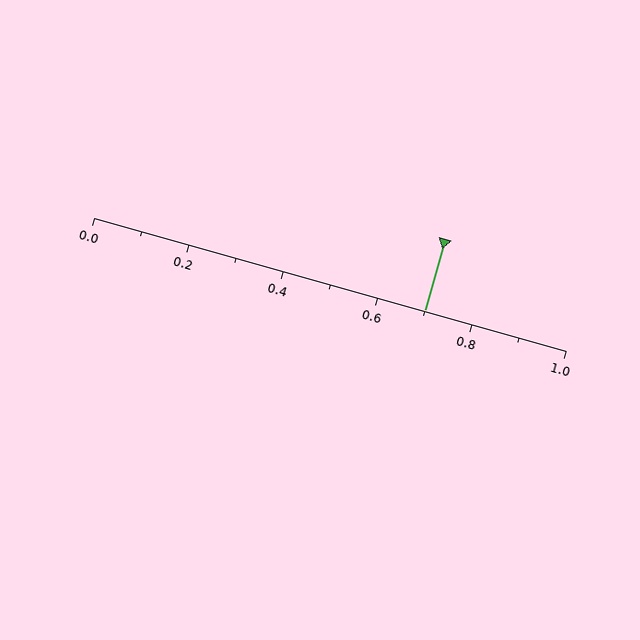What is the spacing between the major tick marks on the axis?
The major ticks are spaced 0.2 apart.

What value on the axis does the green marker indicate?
The marker indicates approximately 0.7.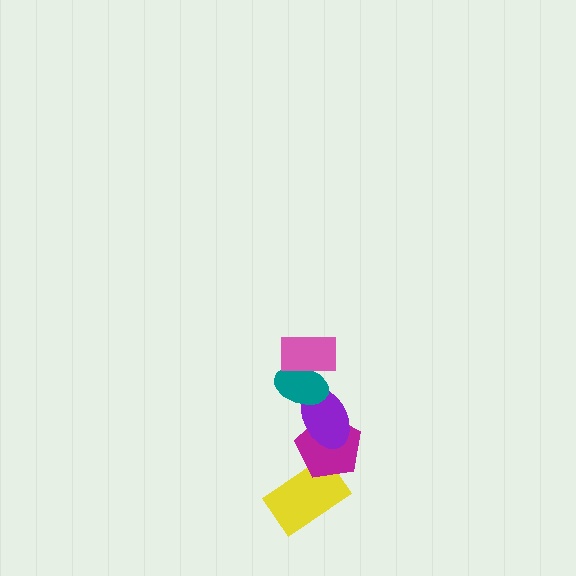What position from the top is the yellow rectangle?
The yellow rectangle is 5th from the top.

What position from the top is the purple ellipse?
The purple ellipse is 3rd from the top.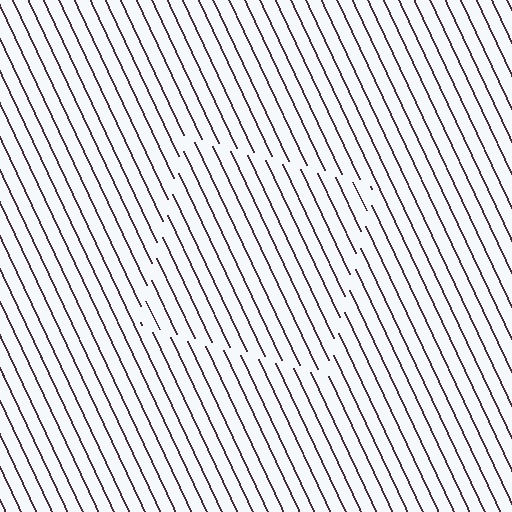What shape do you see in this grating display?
An illusory square. The interior of the shape contains the same grating, shifted by half a period — the contour is defined by the phase discontinuity where line-ends from the inner and outer gratings abut.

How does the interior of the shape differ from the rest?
The interior of the shape contains the same grating, shifted by half a period — the contour is defined by the phase discontinuity where line-ends from the inner and outer gratings abut.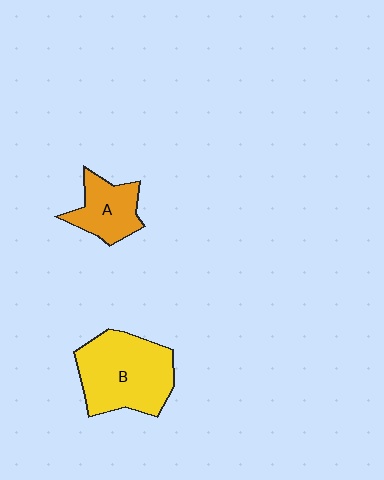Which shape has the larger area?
Shape B (yellow).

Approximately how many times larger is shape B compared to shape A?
Approximately 1.9 times.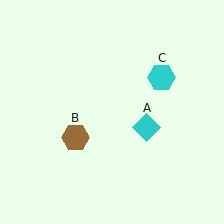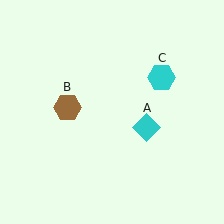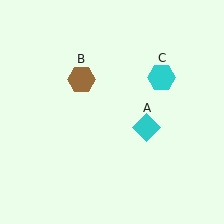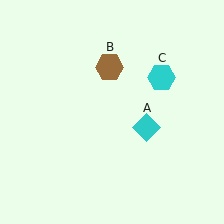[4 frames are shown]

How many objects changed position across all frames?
1 object changed position: brown hexagon (object B).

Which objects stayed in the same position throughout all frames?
Cyan diamond (object A) and cyan hexagon (object C) remained stationary.